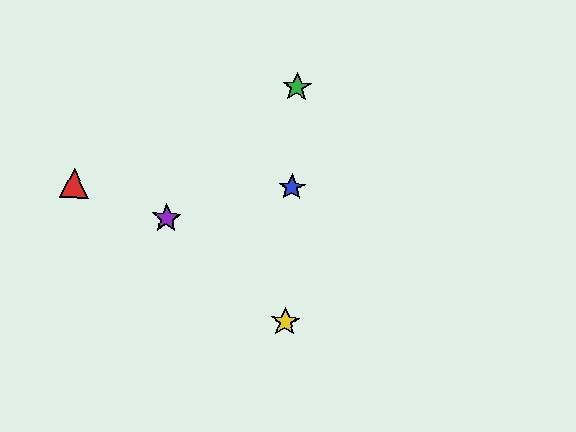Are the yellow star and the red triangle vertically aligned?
No, the yellow star is at x≈285 and the red triangle is at x≈74.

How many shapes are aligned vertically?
3 shapes (the blue star, the green star, the yellow star) are aligned vertically.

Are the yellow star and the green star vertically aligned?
Yes, both are at x≈285.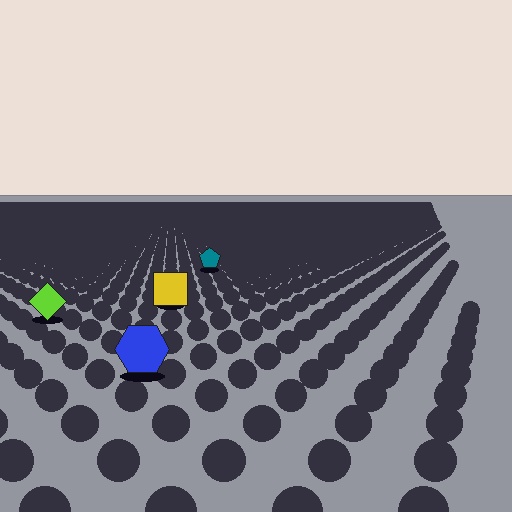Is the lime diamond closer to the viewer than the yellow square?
Yes. The lime diamond is closer — you can tell from the texture gradient: the ground texture is coarser near it.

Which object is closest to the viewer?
The blue hexagon is closest. The texture marks near it are larger and more spread out.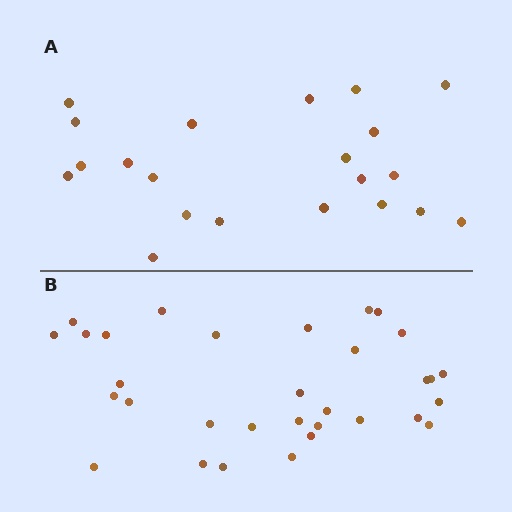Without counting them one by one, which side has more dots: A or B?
Region B (the bottom region) has more dots.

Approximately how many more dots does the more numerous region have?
Region B has roughly 12 or so more dots than region A.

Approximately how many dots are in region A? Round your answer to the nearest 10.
About 20 dots. (The exact count is 21, which rounds to 20.)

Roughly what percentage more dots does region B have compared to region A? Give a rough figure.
About 50% more.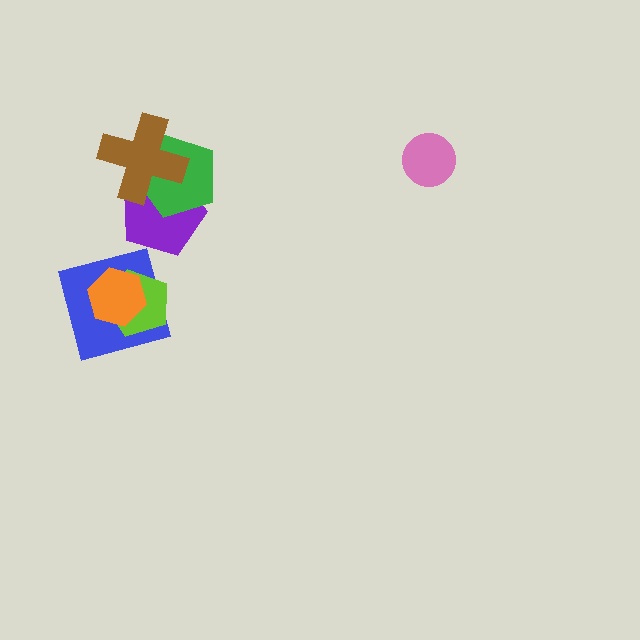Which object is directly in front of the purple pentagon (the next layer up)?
The green pentagon is directly in front of the purple pentagon.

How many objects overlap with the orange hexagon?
2 objects overlap with the orange hexagon.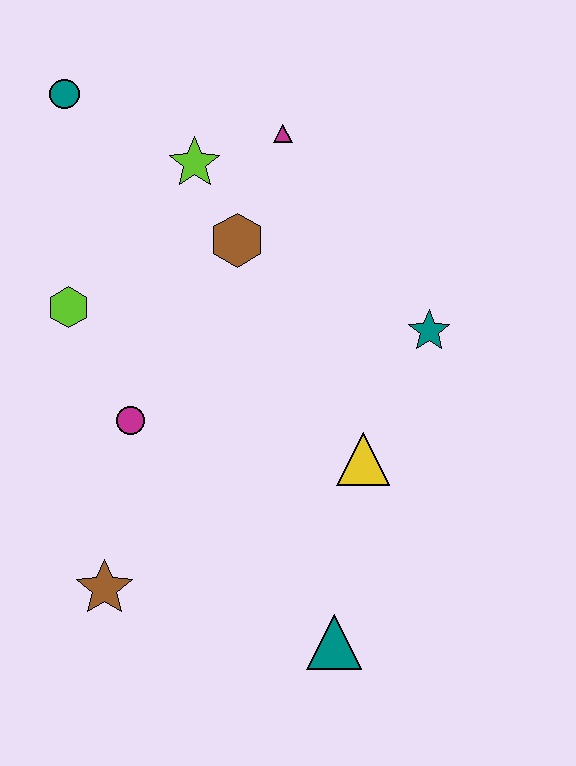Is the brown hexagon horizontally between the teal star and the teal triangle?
No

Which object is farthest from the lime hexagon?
The teal triangle is farthest from the lime hexagon.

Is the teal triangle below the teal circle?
Yes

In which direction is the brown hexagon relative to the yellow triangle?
The brown hexagon is above the yellow triangle.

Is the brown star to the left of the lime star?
Yes